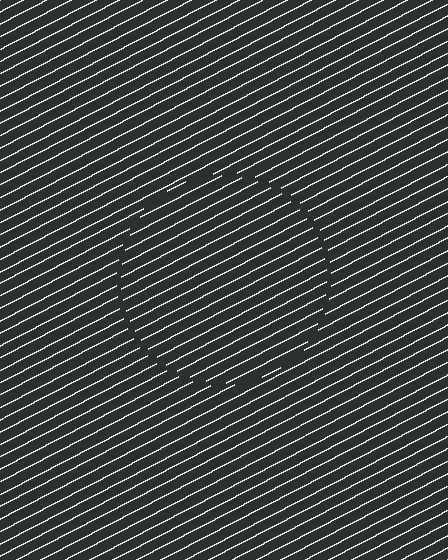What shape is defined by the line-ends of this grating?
An illusory circle. The interior of the shape contains the same grating, shifted by half a period — the contour is defined by the phase discontinuity where line-ends from the inner and outer gratings abut.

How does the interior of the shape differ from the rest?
The interior of the shape contains the same grating, shifted by half a period — the contour is defined by the phase discontinuity where line-ends from the inner and outer gratings abut.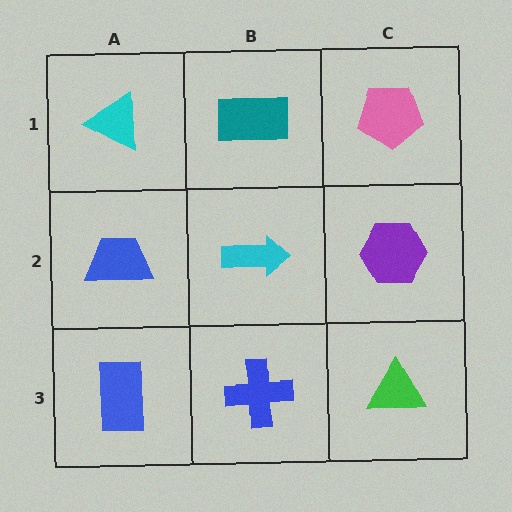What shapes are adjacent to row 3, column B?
A cyan arrow (row 2, column B), a blue rectangle (row 3, column A), a green triangle (row 3, column C).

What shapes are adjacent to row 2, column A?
A cyan triangle (row 1, column A), a blue rectangle (row 3, column A), a cyan arrow (row 2, column B).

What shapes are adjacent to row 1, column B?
A cyan arrow (row 2, column B), a cyan triangle (row 1, column A), a pink pentagon (row 1, column C).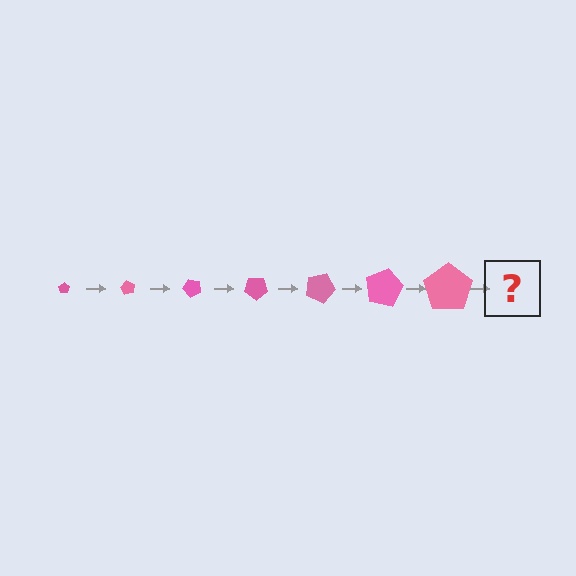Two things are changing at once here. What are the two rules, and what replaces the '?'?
The two rules are that the pentagon grows larger each step and it rotates 60 degrees each step. The '?' should be a pentagon, larger than the previous one and rotated 420 degrees from the start.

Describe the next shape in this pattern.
It should be a pentagon, larger than the previous one and rotated 420 degrees from the start.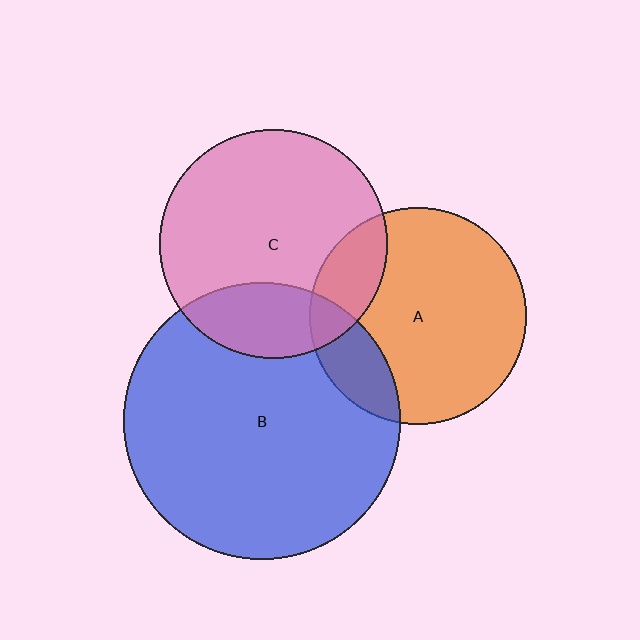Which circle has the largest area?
Circle B (blue).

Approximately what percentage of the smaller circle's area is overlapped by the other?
Approximately 15%.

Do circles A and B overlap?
Yes.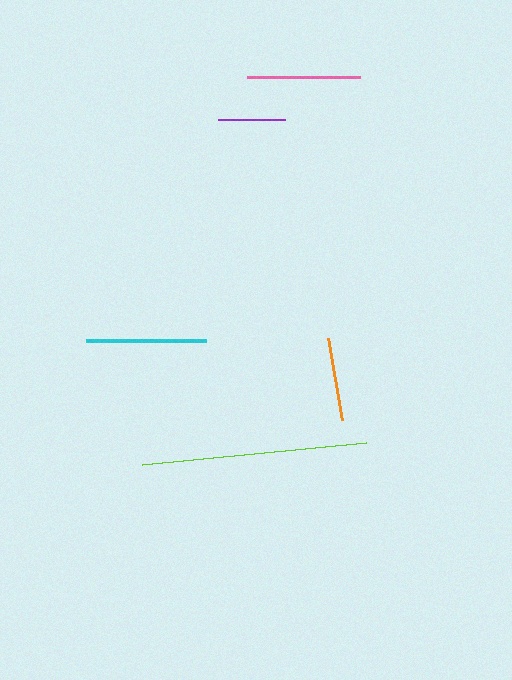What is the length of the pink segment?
The pink segment is approximately 113 pixels long.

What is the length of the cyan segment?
The cyan segment is approximately 119 pixels long.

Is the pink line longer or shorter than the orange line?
The pink line is longer than the orange line.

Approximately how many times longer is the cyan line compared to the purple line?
The cyan line is approximately 1.8 times the length of the purple line.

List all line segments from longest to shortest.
From longest to shortest: lime, cyan, pink, orange, purple.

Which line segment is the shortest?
The purple line is the shortest at approximately 66 pixels.